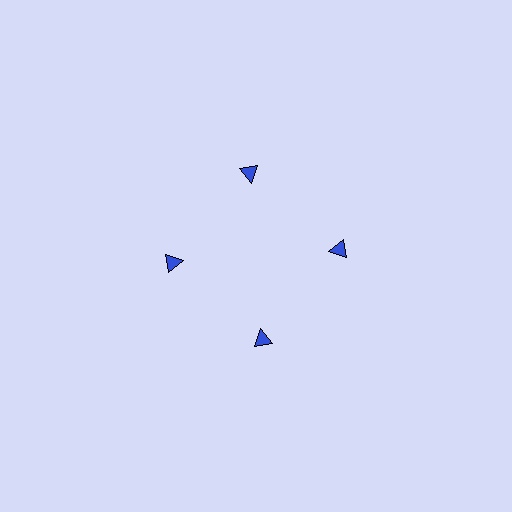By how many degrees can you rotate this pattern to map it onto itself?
The pattern maps onto itself every 90 degrees of rotation.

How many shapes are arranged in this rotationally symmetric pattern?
There are 4 shapes, arranged in 4 groups of 1.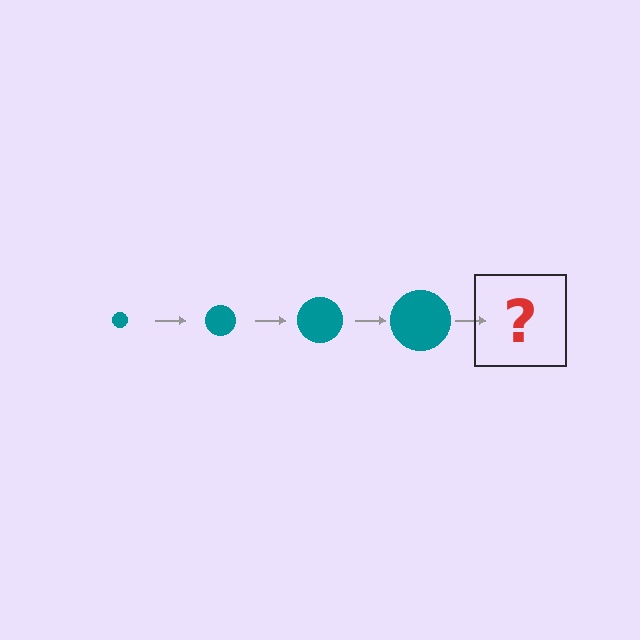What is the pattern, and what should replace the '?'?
The pattern is that the circle gets progressively larger each step. The '?' should be a teal circle, larger than the previous one.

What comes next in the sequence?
The next element should be a teal circle, larger than the previous one.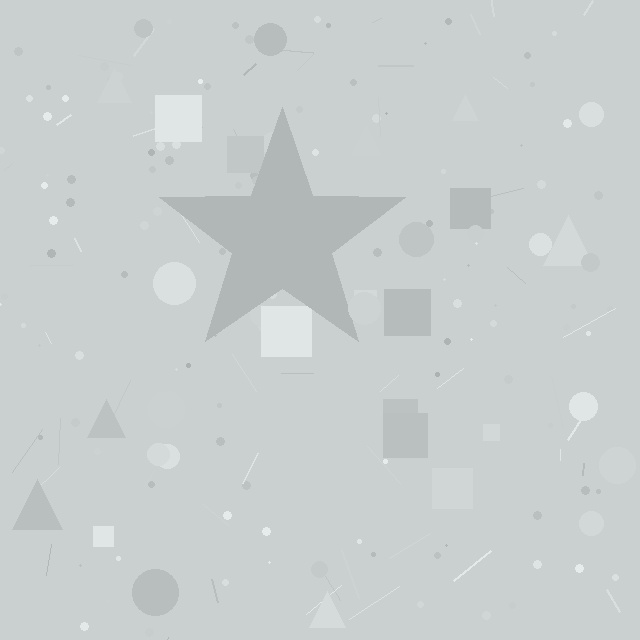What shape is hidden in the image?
A star is hidden in the image.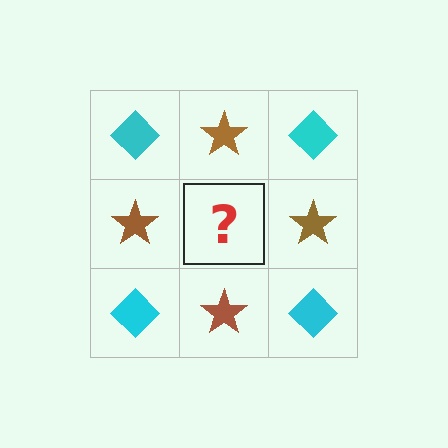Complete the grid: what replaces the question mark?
The question mark should be replaced with a cyan diamond.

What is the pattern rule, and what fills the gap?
The rule is that it alternates cyan diamond and brown star in a checkerboard pattern. The gap should be filled with a cyan diamond.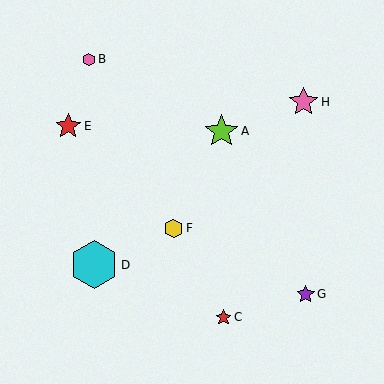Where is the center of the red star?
The center of the red star is at (68, 126).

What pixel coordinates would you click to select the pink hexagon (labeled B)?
Click at (89, 59) to select the pink hexagon B.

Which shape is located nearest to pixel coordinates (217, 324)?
The red star (labeled C) at (223, 318) is nearest to that location.